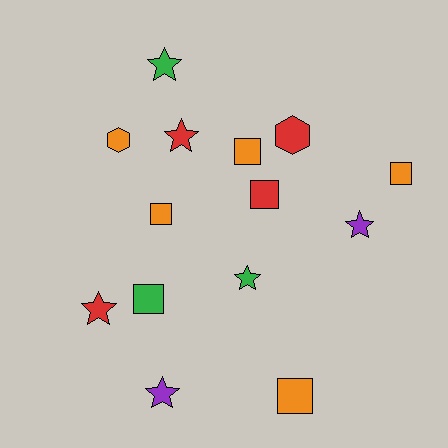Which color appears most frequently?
Orange, with 5 objects.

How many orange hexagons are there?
There is 1 orange hexagon.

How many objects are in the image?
There are 14 objects.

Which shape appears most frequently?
Square, with 6 objects.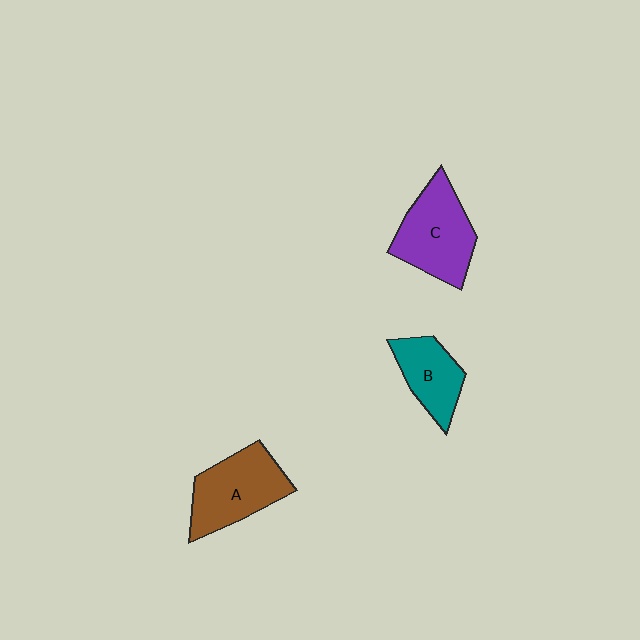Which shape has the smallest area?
Shape B (teal).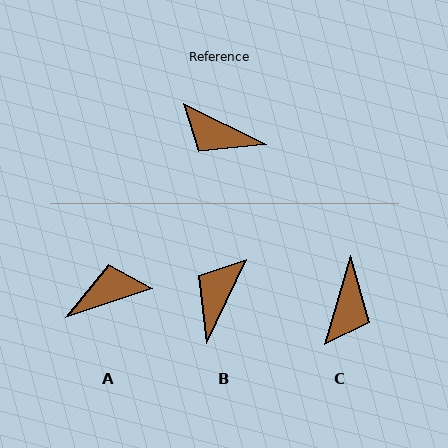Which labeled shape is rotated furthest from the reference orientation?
A, about 136 degrees away.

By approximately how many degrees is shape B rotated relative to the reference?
Approximately 89 degrees clockwise.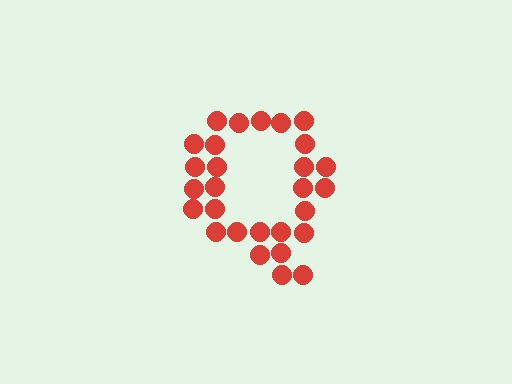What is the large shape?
The large shape is the letter Q.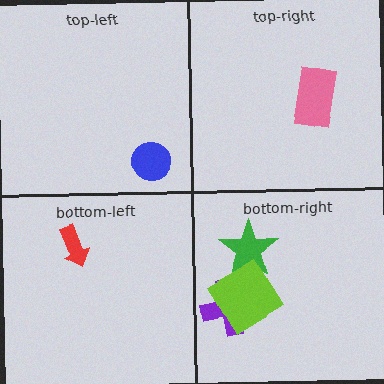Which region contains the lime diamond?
The bottom-right region.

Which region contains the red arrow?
The bottom-left region.